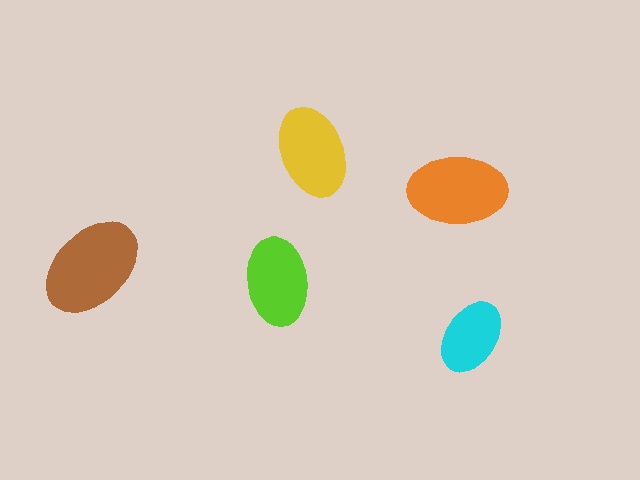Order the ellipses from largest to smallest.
the brown one, the orange one, the yellow one, the lime one, the cyan one.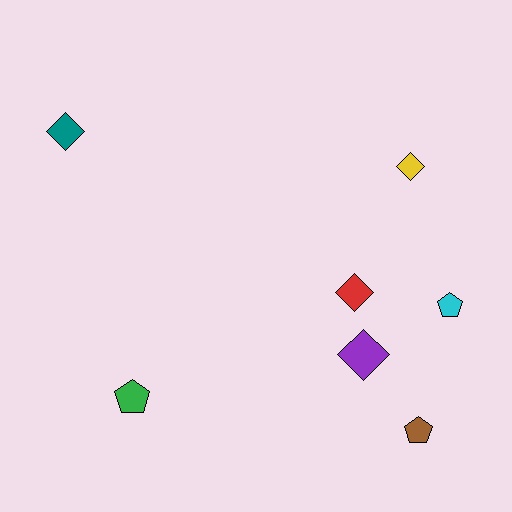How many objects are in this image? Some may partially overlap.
There are 7 objects.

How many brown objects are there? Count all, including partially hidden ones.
There is 1 brown object.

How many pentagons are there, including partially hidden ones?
There are 3 pentagons.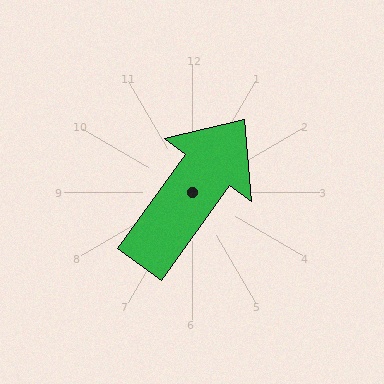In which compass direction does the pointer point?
Northeast.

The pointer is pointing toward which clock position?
Roughly 1 o'clock.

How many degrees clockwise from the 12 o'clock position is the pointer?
Approximately 36 degrees.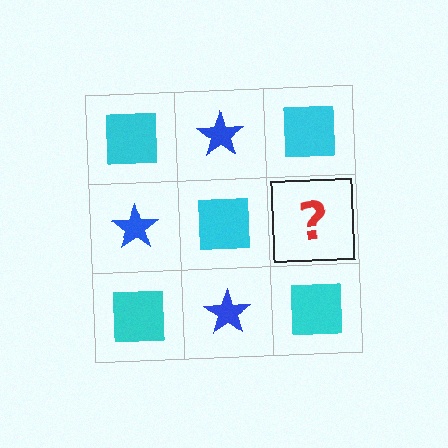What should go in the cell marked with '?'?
The missing cell should contain a blue star.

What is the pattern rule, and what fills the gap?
The rule is that it alternates cyan square and blue star in a checkerboard pattern. The gap should be filled with a blue star.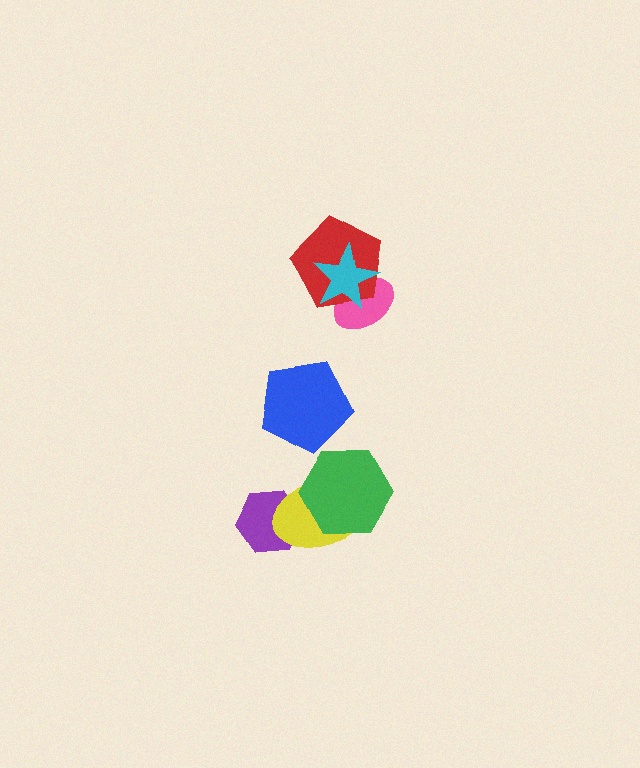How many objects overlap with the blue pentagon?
0 objects overlap with the blue pentagon.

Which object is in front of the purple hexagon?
The yellow ellipse is in front of the purple hexagon.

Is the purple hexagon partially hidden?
Yes, it is partially covered by another shape.